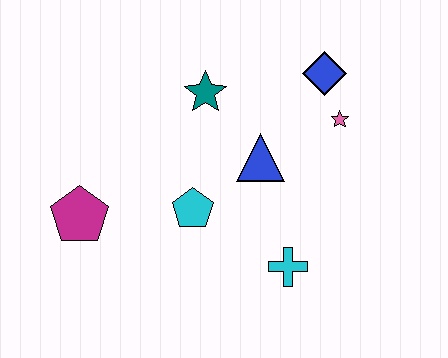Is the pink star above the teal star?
No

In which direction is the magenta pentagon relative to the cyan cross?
The magenta pentagon is to the left of the cyan cross.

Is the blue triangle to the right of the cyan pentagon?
Yes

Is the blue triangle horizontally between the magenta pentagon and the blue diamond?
Yes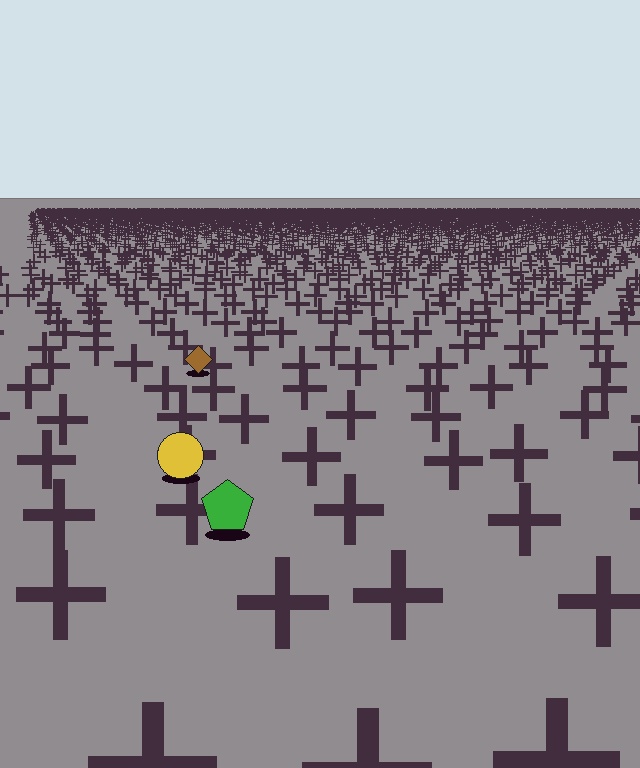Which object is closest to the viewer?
The green pentagon is closest. The texture marks near it are larger and more spread out.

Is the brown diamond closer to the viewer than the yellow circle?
No. The yellow circle is closer — you can tell from the texture gradient: the ground texture is coarser near it.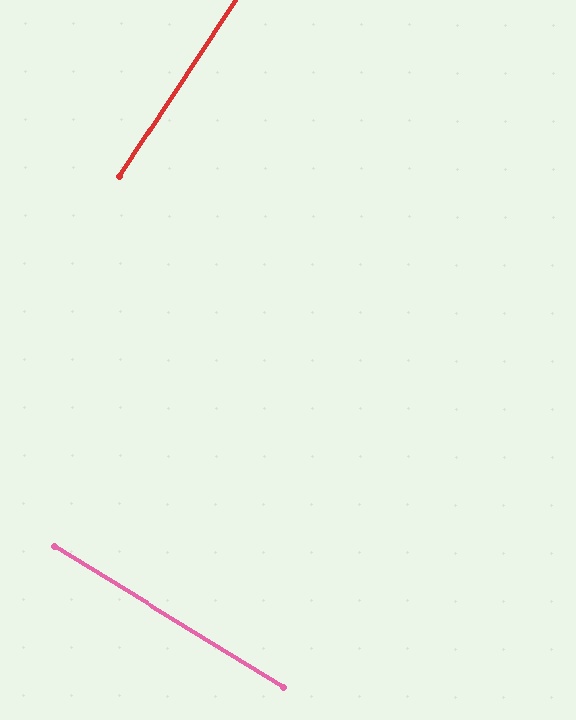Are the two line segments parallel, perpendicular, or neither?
Perpendicular — they meet at approximately 88°.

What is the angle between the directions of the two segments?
Approximately 88 degrees.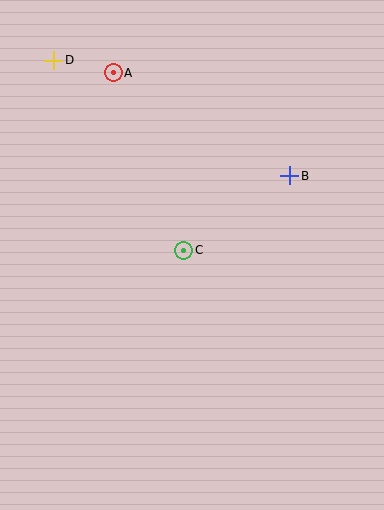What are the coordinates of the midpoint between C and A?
The midpoint between C and A is at (149, 162).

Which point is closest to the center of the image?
Point C at (184, 250) is closest to the center.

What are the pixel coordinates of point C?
Point C is at (184, 250).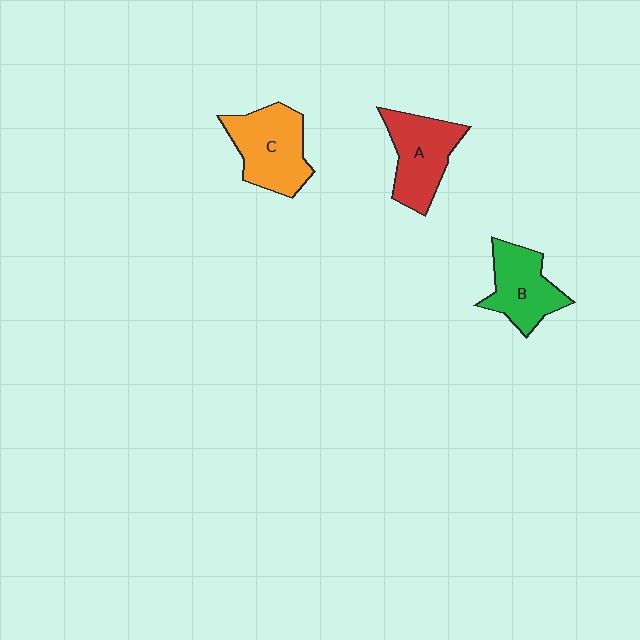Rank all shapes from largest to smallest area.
From largest to smallest: C (orange), A (red), B (green).